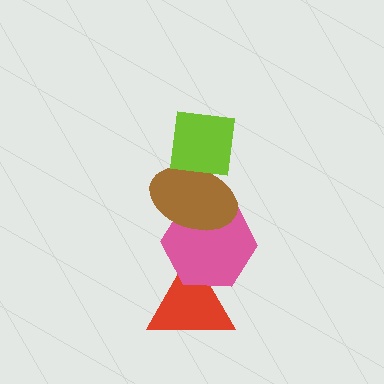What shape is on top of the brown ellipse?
The lime square is on top of the brown ellipse.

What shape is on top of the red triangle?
The pink hexagon is on top of the red triangle.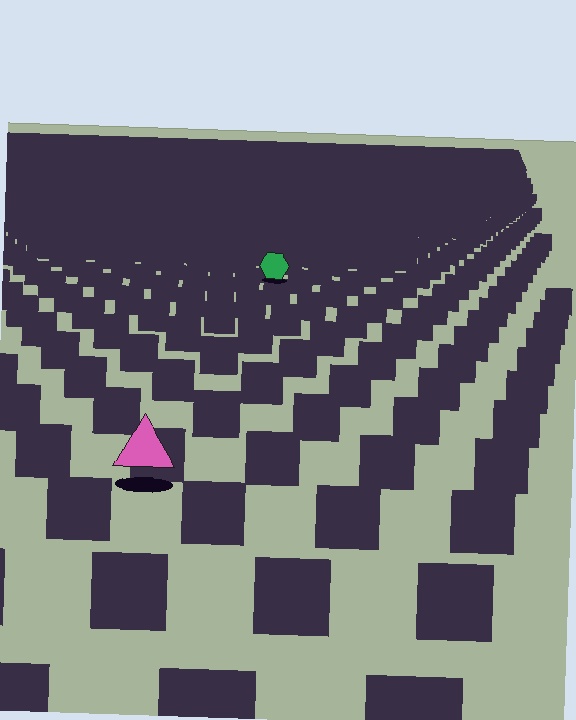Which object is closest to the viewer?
The pink triangle is closest. The texture marks near it are larger and more spread out.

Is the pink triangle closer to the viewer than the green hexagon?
Yes. The pink triangle is closer — you can tell from the texture gradient: the ground texture is coarser near it.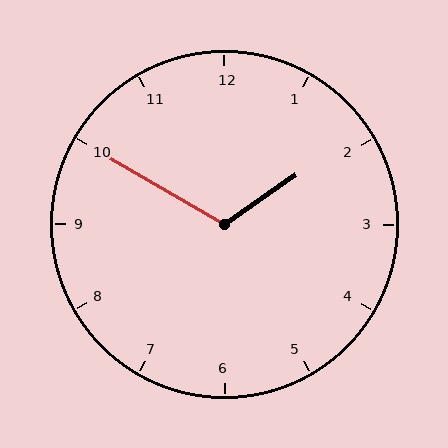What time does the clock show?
1:50.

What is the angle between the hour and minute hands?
Approximately 115 degrees.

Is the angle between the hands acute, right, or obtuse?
It is obtuse.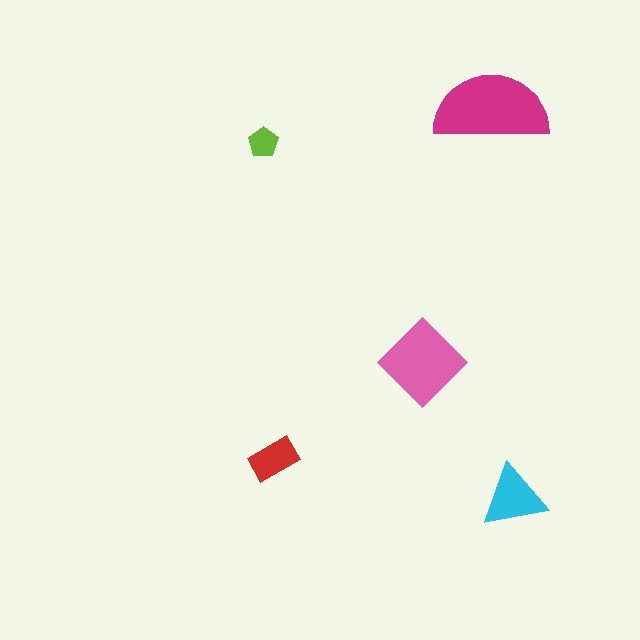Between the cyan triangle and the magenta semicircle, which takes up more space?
The magenta semicircle.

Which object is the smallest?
The lime pentagon.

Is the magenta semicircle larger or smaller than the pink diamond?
Larger.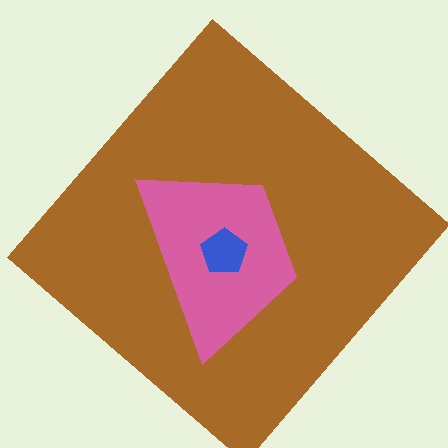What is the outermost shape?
The brown diamond.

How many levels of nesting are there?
3.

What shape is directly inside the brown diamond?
The pink trapezoid.